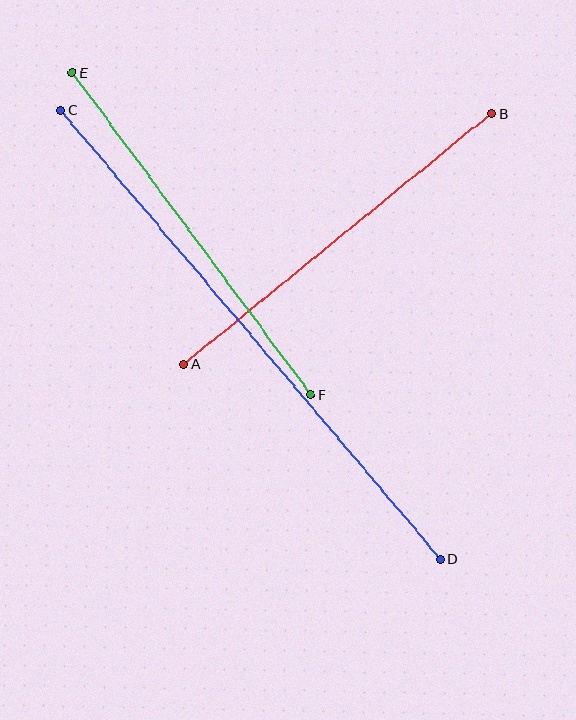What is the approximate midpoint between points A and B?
The midpoint is at approximately (338, 239) pixels.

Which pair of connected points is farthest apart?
Points C and D are farthest apart.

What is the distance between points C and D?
The distance is approximately 588 pixels.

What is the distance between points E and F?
The distance is approximately 401 pixels.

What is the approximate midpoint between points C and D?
The midpoint is at approximately (251, 335) pixels.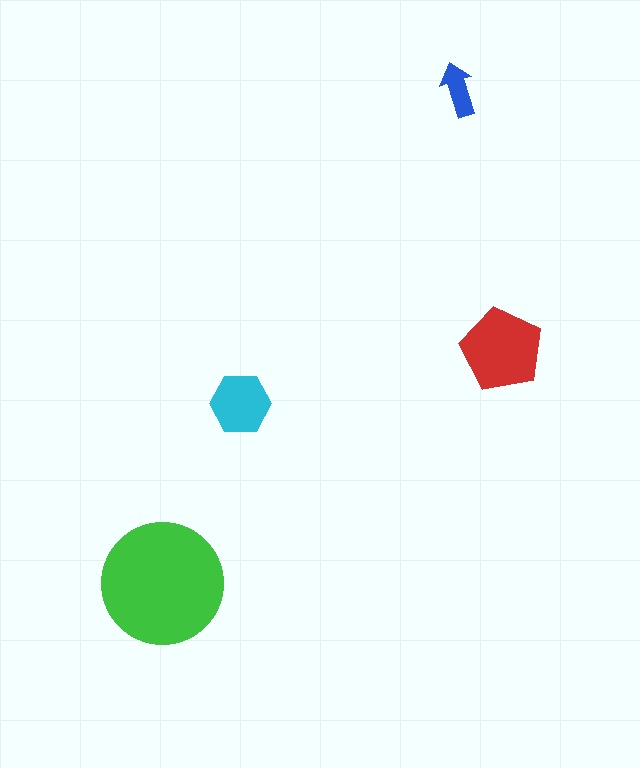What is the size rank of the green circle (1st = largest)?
1st.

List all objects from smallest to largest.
The blue arrow, the cyan hexagon, the red pentagon, the green circle.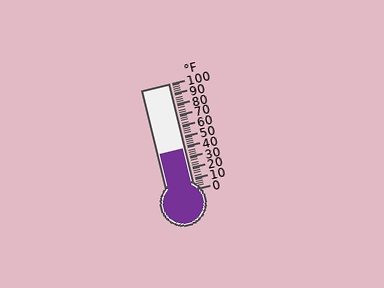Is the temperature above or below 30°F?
The temperature is above 30°F.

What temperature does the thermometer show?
The thermometer shows approximately 38°F.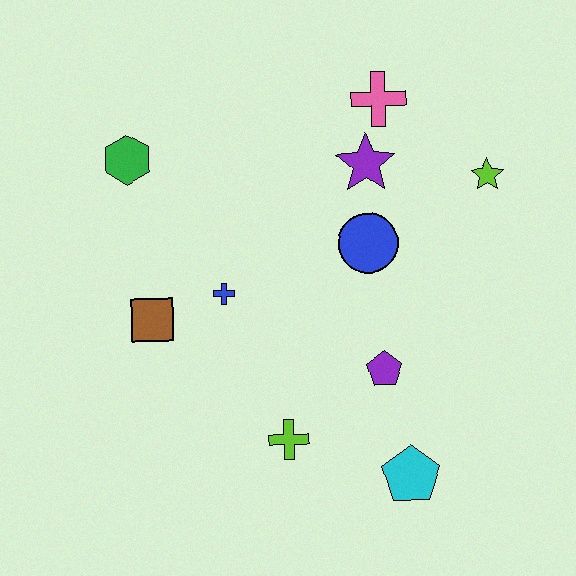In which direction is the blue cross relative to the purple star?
The blue cross is to the left of the purple star.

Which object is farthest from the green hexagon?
The cyan pentagon is farthest from the green hexagon.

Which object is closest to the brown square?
The blue cross is closest to the brown square.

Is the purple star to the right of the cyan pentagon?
No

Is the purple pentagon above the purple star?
No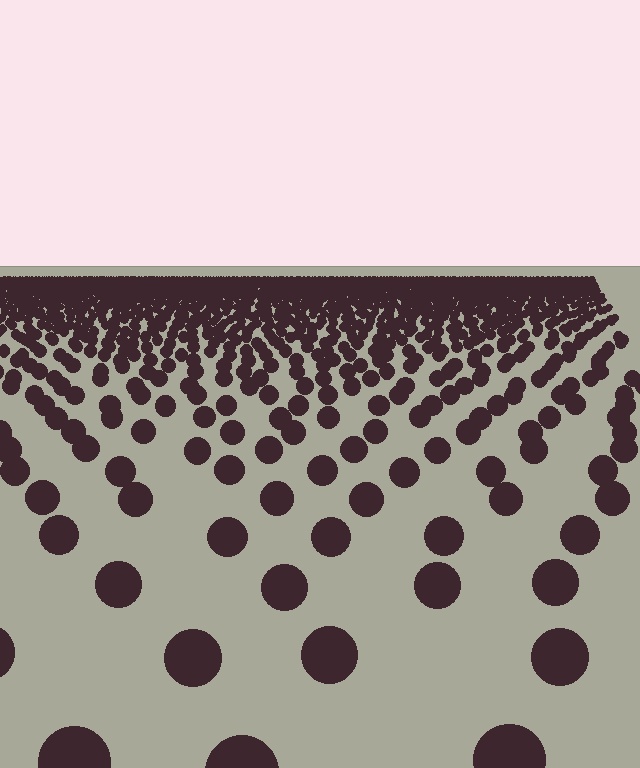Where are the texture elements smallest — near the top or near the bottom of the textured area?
Near the top.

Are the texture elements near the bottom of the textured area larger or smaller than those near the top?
Larger. Near the bottom, elements are closer to the viewer and appear at a bigger on-screen size.